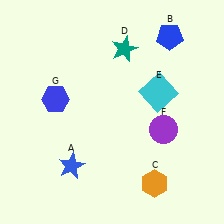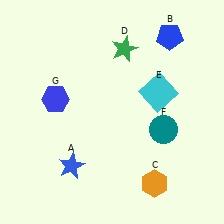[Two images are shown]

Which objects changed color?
D changed from teal to green. F changed from purple to teal.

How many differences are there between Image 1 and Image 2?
There are 2 differences between the two images.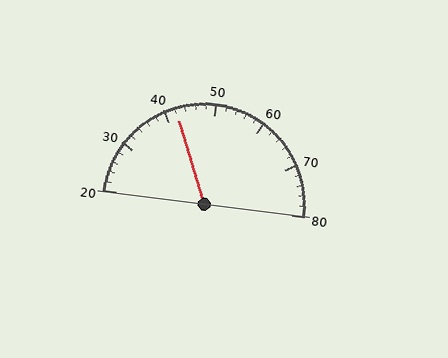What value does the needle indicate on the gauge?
The needle indicates approximately 42.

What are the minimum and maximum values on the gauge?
The gauge ranges from 20 to 80.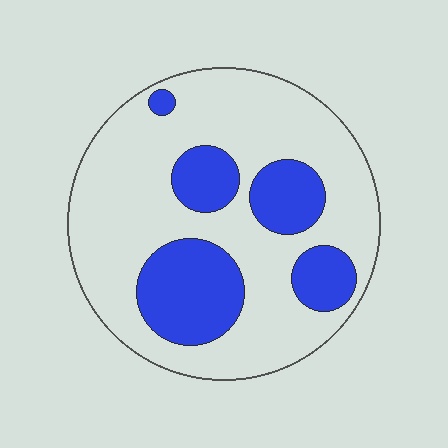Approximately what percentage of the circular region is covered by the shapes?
Approximately 30%.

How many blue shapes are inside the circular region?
5.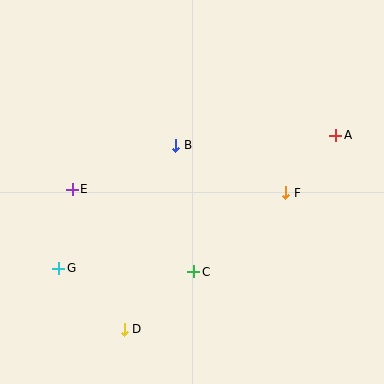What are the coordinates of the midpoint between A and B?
The midpoint between A and B is at (256, 140).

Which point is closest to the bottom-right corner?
Point F is closest to the bottom-right corner.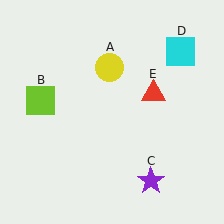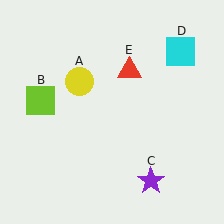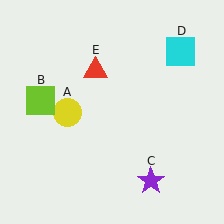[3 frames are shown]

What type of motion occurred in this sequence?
The yellow circle (object A), red triangle (object E) rotated counterclockwise around the center of the scene.